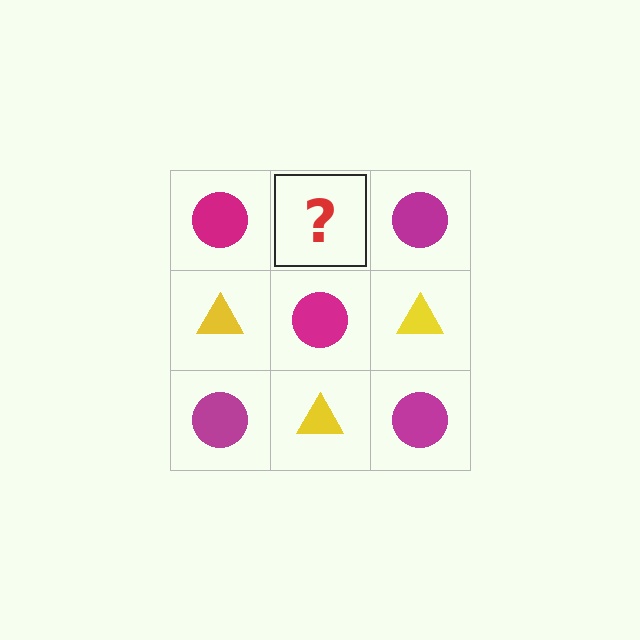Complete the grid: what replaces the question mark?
The question mark should be replaced with a yellow triangle.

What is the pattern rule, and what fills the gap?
The rule is that it alternates magenta circle and yellow triangle in a checkerboard pattern. The gap should be filled with a yellow triangle.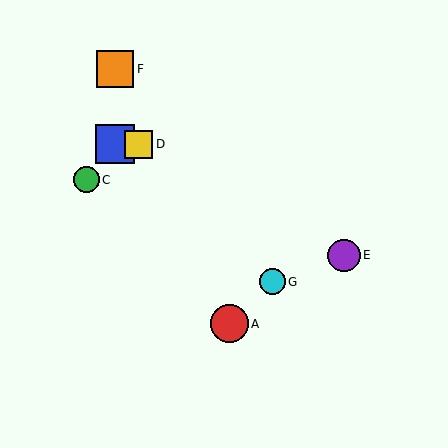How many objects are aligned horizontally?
2 objects (B, D) are aligned horizontally.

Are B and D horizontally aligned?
Yes, both are at y≈144.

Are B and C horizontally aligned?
No, B is at y≈144 and C is at y≈180.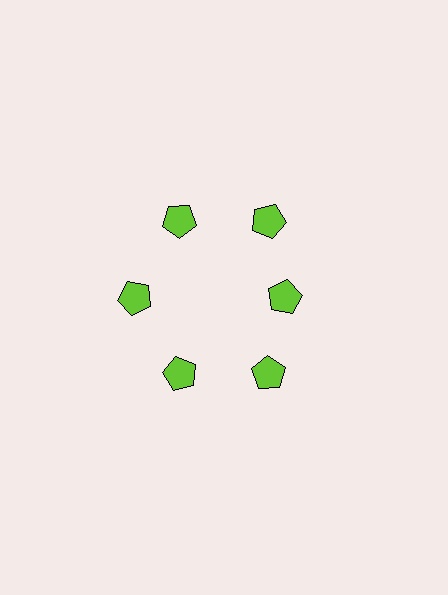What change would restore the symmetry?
The symmetry would be restored by moving it outward, back onto the ring so that all 6 pentagons sit at equal angles and equal distance from the center.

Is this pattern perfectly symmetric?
No. The 6 lime pentagons are arranged in a ring, but one element near the 3 o'clock position is pulled inward toward the center, breaking the 6-fold rotational symmetry.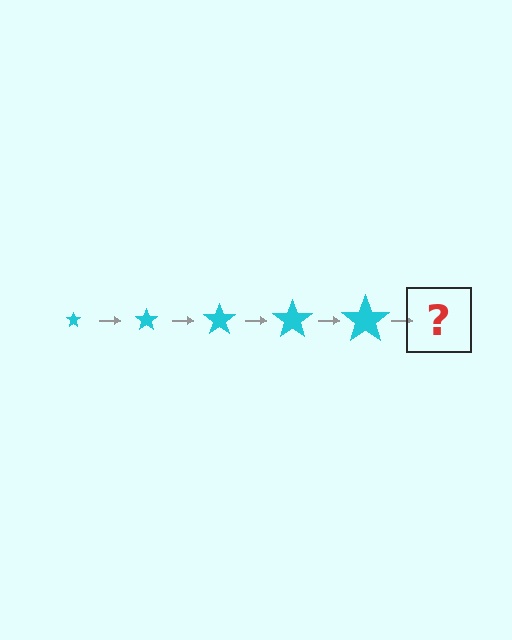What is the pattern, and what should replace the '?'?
The pattern is that the star gets progressively larger each step. The '?' should be a cyan star, larger than the previous one.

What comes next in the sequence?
The next element should be a cyan star, larger than the previous one.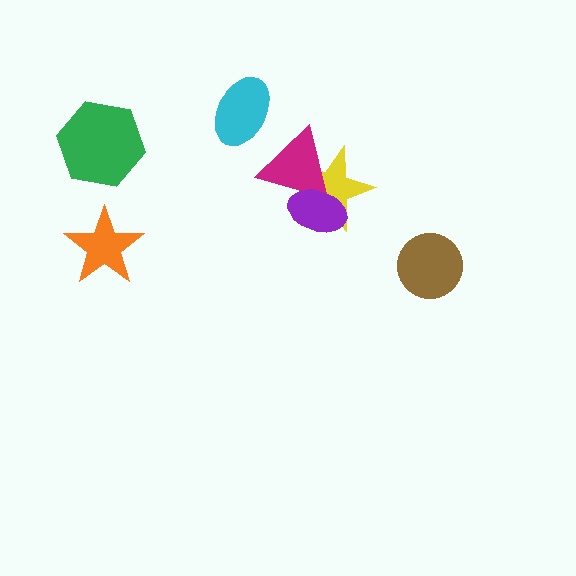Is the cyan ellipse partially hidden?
No, no other shape covers it.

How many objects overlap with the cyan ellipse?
0 objects overlap with the cyan ellipse.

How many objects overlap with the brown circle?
0 objects overlap with the brown circle.